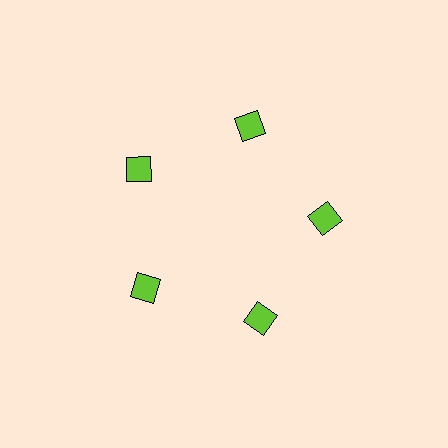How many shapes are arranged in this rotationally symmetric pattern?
There are 5 shapes, arranged in 5 groups of 1.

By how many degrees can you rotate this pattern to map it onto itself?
The pattern maps onto itself every 72 degrees of rotation.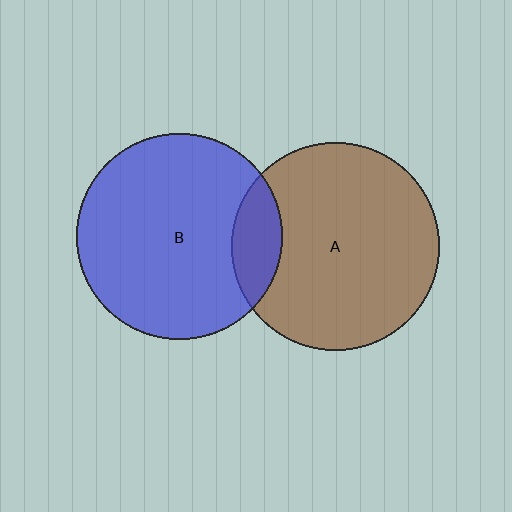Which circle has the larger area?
Circle A (brown).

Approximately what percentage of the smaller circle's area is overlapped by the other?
Approximately 15%.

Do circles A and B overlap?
Yes.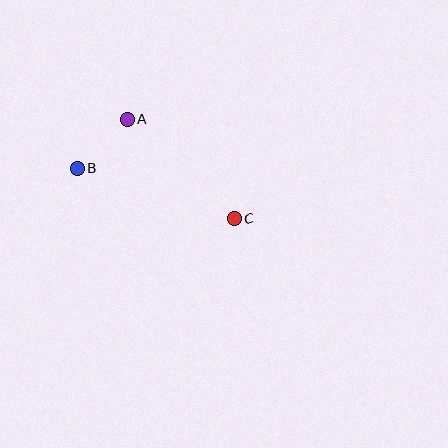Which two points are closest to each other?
Points A and B are closest to each other.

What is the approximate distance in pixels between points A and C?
The distance between A and C is approximately 146 pixels.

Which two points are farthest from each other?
Points B and C are farthest from each other.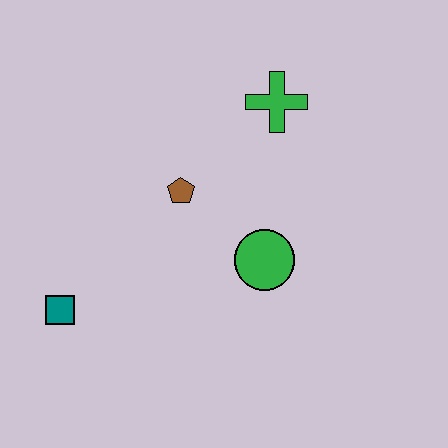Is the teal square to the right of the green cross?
No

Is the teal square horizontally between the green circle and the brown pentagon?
No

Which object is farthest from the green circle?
The teal square is farthest from the green circle.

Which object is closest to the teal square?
The brown pentagon is closest to the teal square.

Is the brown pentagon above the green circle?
Yes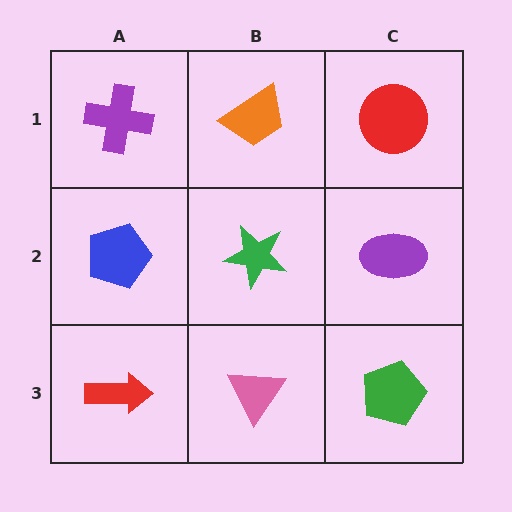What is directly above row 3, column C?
A purple ellipse.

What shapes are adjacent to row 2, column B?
An orange trapezoid (row 1, column B), a pink triangle (row 3, column B), a blue pentagon (row 2, column A), a purple ellipse (row 2, column C).